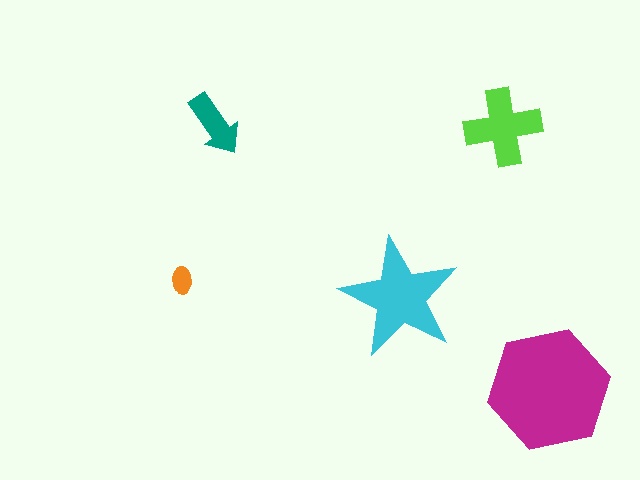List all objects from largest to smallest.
The magenta hexagon, the cyan star, the lime cross, the teal arrow, the orange ellipse.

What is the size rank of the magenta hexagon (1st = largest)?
1st.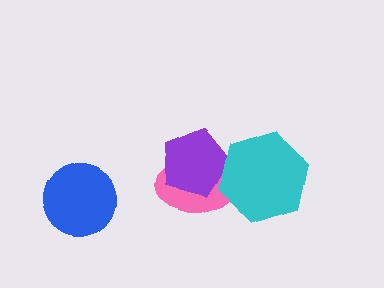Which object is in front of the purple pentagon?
The cyan hexagon is in front of the purple pentagon.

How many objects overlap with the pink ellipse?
2 objects overlap with the pink ellipse.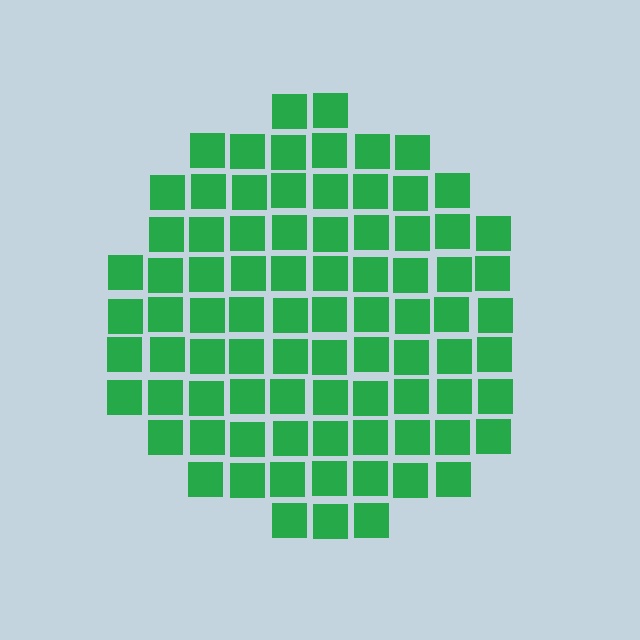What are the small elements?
The small elements are squares.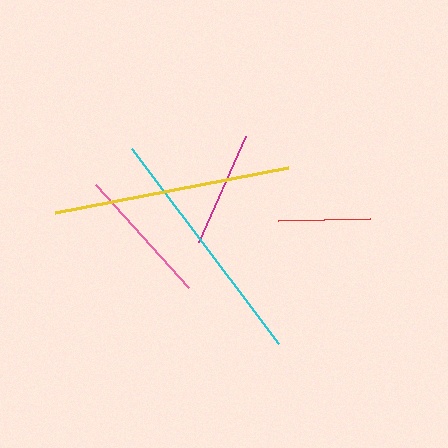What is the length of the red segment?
The red segment is approximately 91 pixels long.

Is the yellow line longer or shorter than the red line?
The yellow line is longer than the red line.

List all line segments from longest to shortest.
From longest to shortest: cyan, yellow, pink, magenta, red.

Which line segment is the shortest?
The red line is the shortest at approximately 91 pixels.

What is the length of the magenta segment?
The magenta segment is approximately 116 pixels long.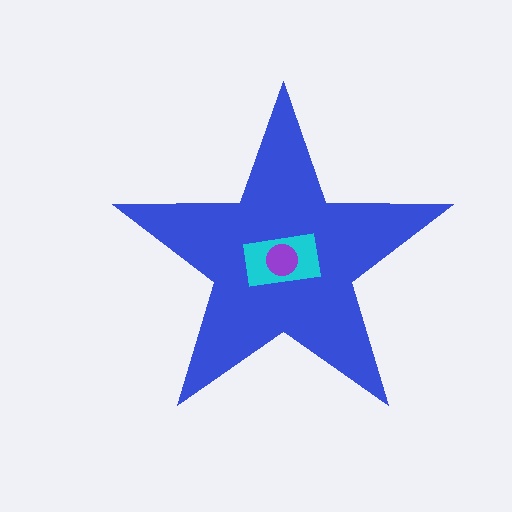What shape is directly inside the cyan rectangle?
The purple circle.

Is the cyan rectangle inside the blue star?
Yes.